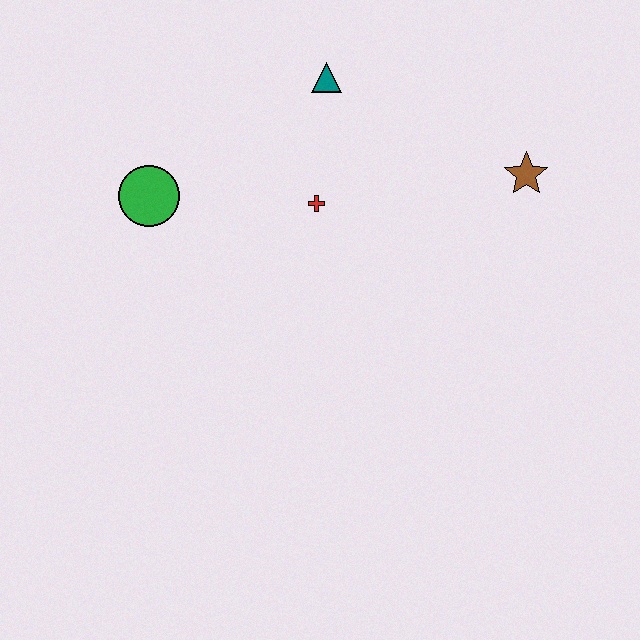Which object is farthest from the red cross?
The brown star is farthest from the red cross.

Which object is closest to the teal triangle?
The red cross is closest to the teal triangle.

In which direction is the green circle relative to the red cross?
The green circle is to the left of the red cross.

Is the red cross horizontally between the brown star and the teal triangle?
No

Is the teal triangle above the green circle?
Yes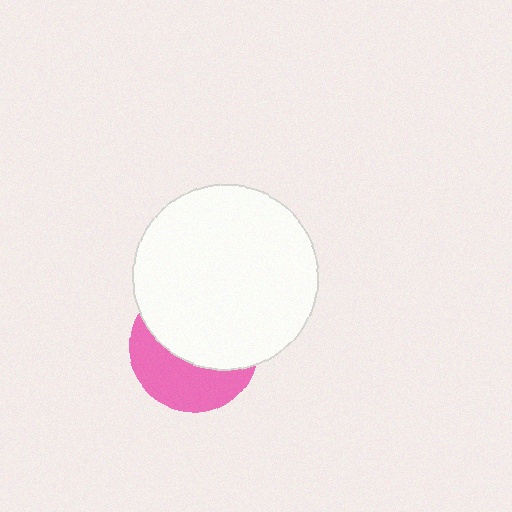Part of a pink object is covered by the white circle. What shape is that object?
It is a circle.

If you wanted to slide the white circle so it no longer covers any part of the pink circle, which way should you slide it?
Slide it up — that is the most direct way to separate the two shapes.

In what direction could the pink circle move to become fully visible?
The pink circle could move down. That would shift it out from behind the white circle entirely.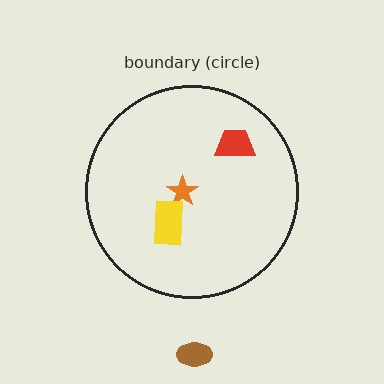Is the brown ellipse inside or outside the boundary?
Outside.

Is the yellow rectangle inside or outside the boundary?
Inside.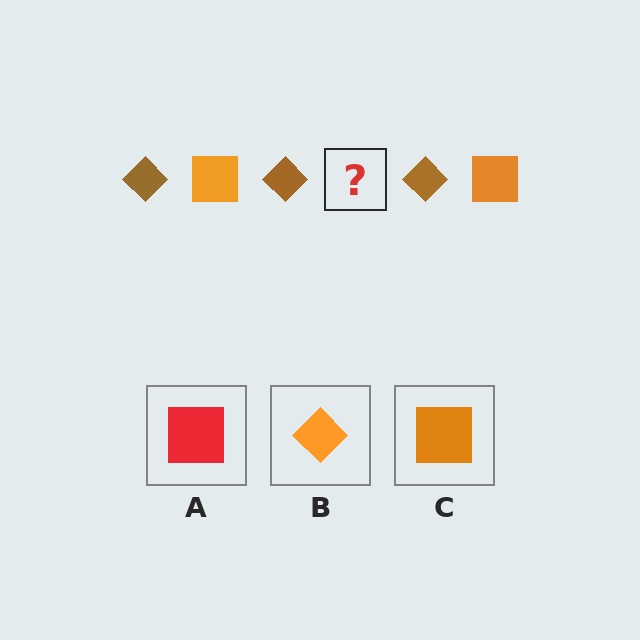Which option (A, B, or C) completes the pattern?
C.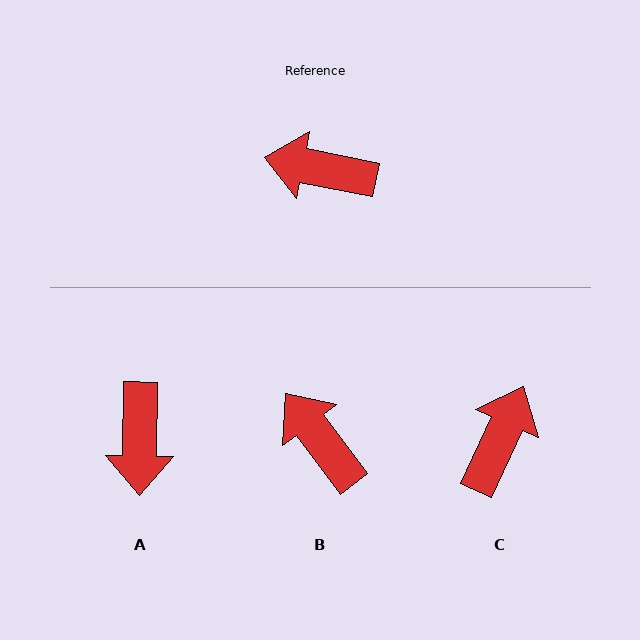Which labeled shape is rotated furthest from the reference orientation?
C, about 103 degrees away.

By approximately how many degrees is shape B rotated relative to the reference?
Approximately 42 degrees clockwise.